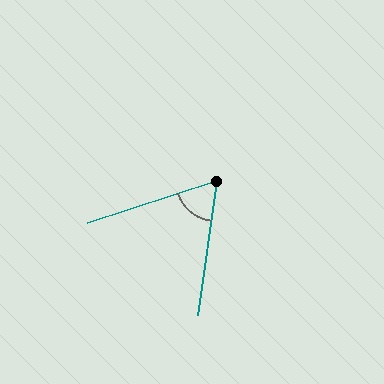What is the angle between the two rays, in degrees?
Approximately 64 degrees.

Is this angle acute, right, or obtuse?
It is acute.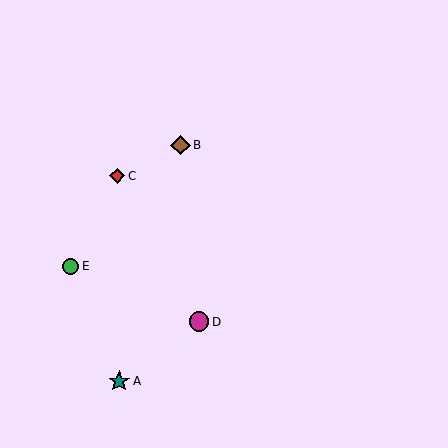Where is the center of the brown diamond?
The center of the brown diamond is at (180, 145).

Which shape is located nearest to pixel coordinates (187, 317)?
The magenta circle (labeled D) at (199, 322) is nearest to that location.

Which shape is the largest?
The teal star (labeled A) is the largest.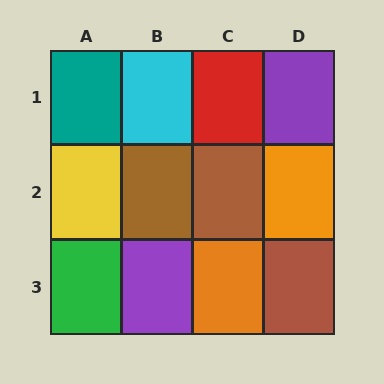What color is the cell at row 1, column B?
Cyan.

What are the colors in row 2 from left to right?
Yellow, brown, brown, orange.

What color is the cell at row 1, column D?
Purple.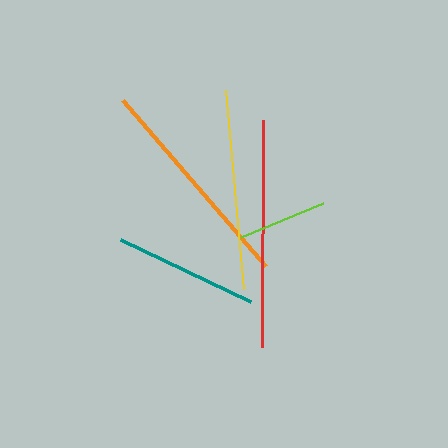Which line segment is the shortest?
The lime line is the shortest at approximately 89 pixels.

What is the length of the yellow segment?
The yellow segment is approximately 200 pixels long.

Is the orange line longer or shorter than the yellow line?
The orange line is longer than the yellow line.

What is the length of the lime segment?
The lime segment is approximately 89 pixels long.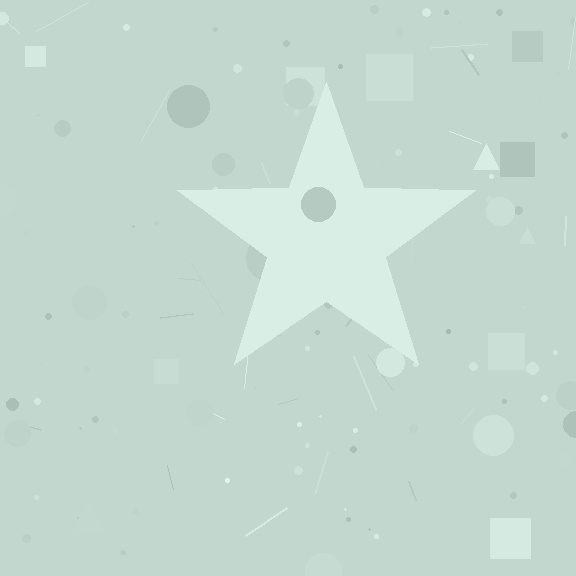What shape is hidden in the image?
A star is hidden in the image.